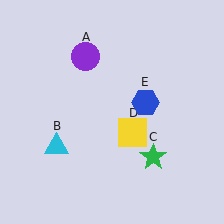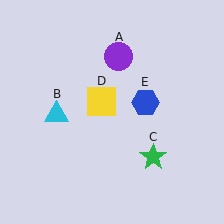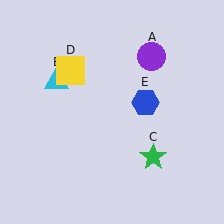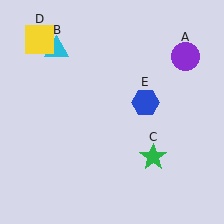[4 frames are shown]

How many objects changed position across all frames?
3 objects changed position: purple circle (object A), cyan triangle (object B), yellow square (object D).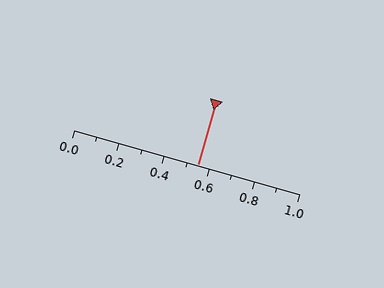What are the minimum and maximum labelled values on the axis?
The axis runs from 0.0 to 1.0.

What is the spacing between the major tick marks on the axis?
The major ticks are spaced 0.2 apart.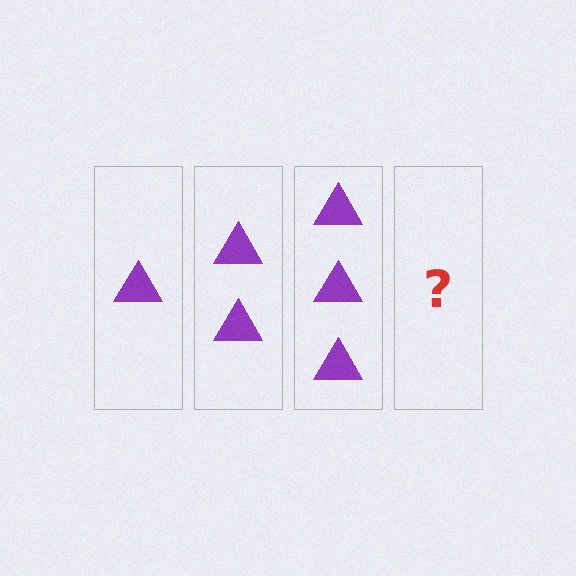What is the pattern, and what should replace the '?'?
The pattern is that each step adds one more triangle. The '?' should be 4 triangles.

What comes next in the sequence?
The next element should be 4 triangles.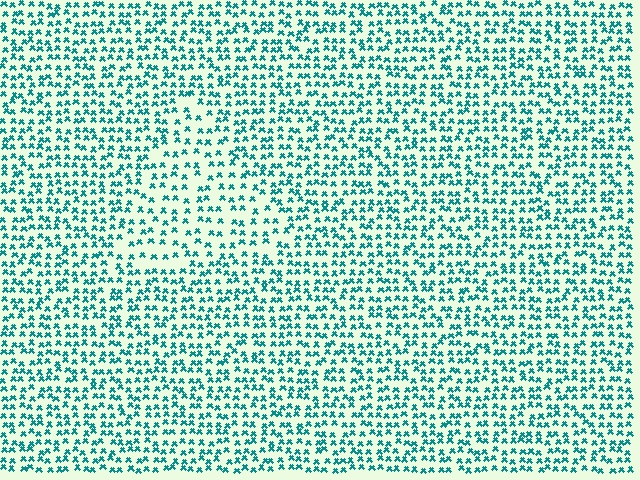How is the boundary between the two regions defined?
The boundary is defined by a change in element density (approximately 1.6x ratio). All elements are the same color, size, and shape.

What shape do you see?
I see a triangle.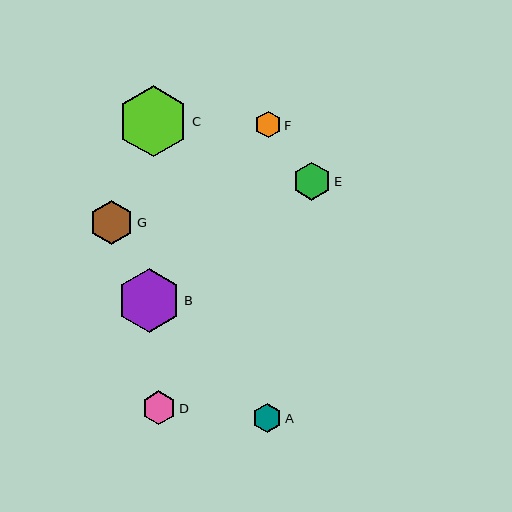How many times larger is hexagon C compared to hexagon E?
Hexagon C is approximately 1.9 times the size of hexagon E.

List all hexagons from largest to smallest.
From largest to smallest: C, B, G, E, D, A, F.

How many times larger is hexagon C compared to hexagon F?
Hexagon C is approximately 2.7 times the size of hexagon F.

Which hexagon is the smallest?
Hexagon F is the smallest with a size of approximately 27 pixels.